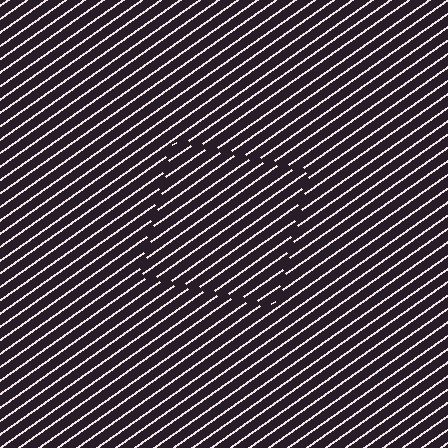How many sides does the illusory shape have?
4 sides — the line-ends trace a square.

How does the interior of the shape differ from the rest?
The interior of the shape contains the same grating, shifted by half a period — the contour is defined by the phase discontinuity where line-ends from the inner and outer gratings abut.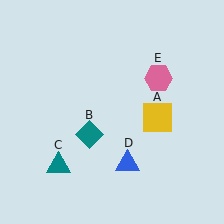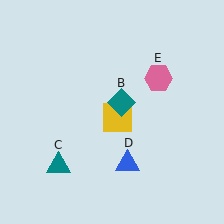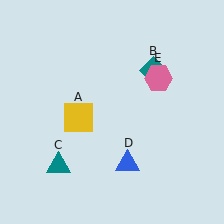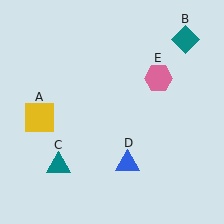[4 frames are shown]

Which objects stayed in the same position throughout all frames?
Teal triangle (object C) and blue triangle (object D) and pink hexagon (object E) remained stationary.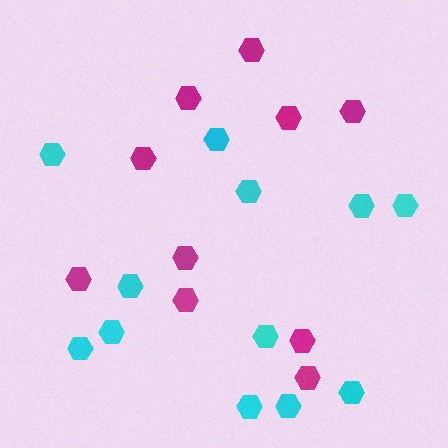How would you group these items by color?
There are 2 groups: one group of magenta hexagons (10) and one group of cyan hexagons (12).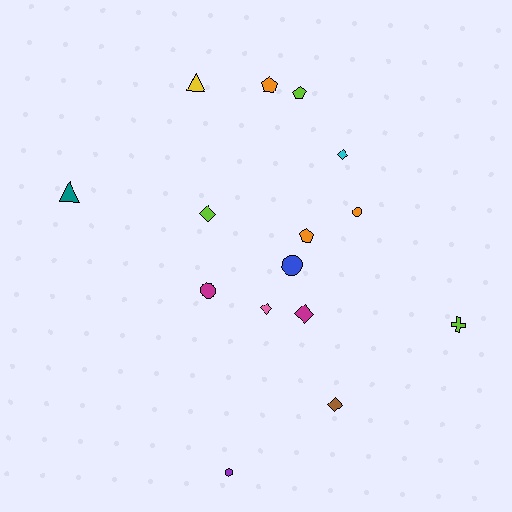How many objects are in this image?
There are 15 objects.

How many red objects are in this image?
There are no red objects.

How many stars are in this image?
There are no stars.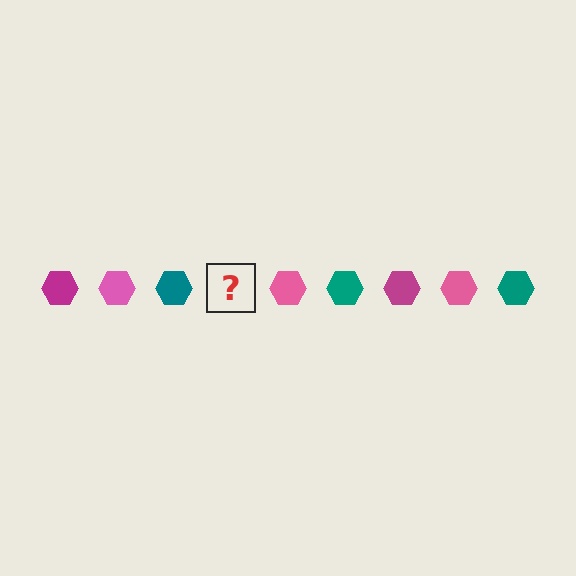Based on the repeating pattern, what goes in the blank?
The blank should be a magenta hexagon.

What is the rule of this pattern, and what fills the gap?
The rule is that the pattern cycles through magenta, pink, teal hexagons. The gap should be filled with a magenta hexagon.